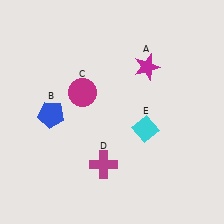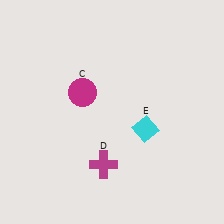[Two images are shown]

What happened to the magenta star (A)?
The magenta star (A) was removed in Image 2. It was in the top-right area of Image 1.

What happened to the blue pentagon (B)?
The blue pentagon (B) was removed in Image 2. It was in the bottom-left area of Image 1.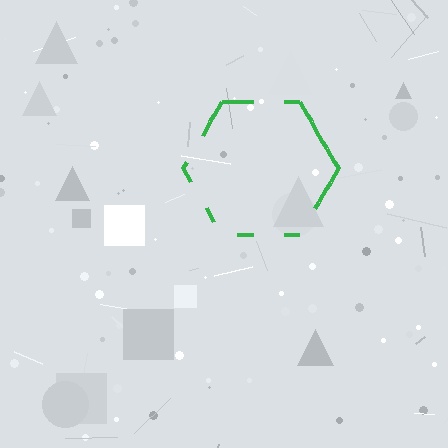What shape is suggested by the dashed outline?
The dashed outline suggests a hexagon.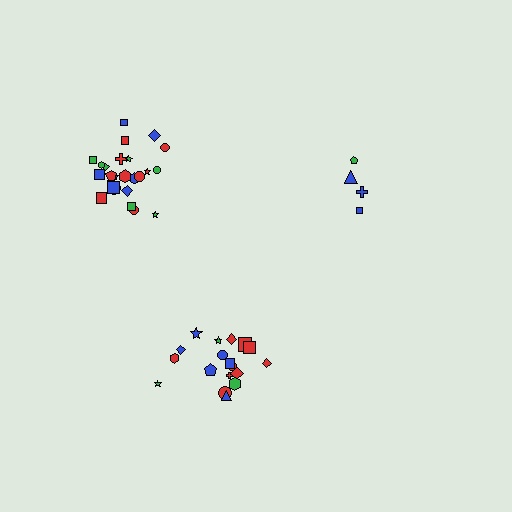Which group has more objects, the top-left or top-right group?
The top-left group.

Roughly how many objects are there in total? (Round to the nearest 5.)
Roughly 45 objects in total.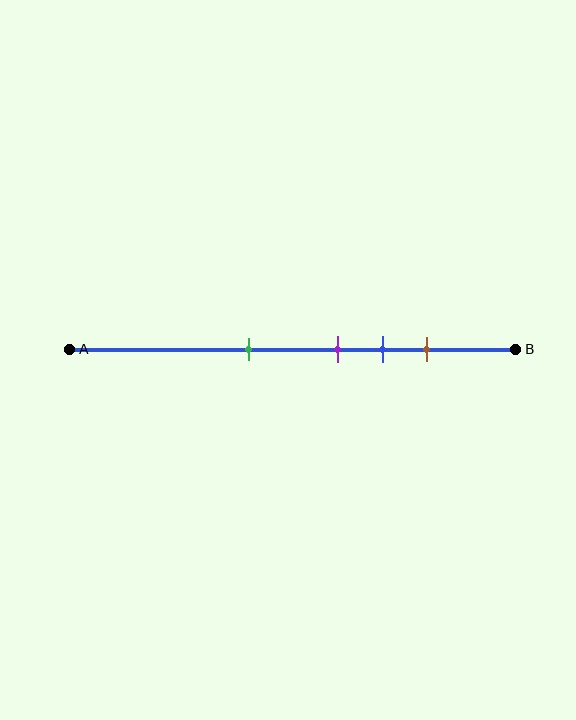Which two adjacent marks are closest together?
The purple and blue marks are the closest adjacent pair.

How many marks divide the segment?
There are 4 marks dividing the segment.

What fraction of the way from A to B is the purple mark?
The purple mark is approximately 60% (0.6) of the way from A to B.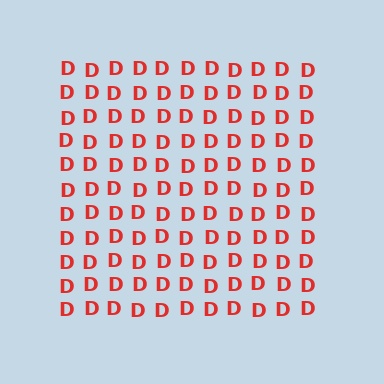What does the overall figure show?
The overall figure shows a square.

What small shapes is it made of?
It is made of small letter D's.